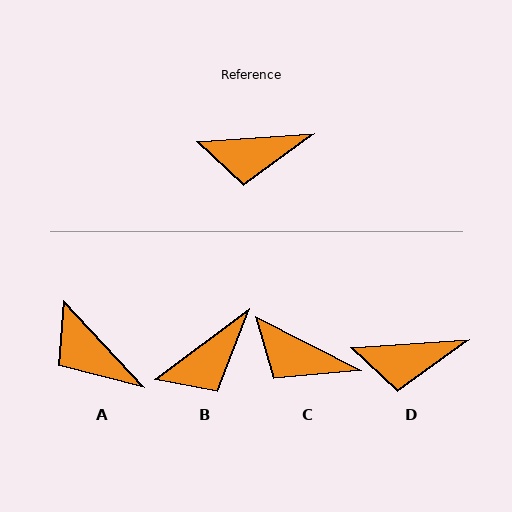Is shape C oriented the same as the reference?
No, it is off by about 31 degrees.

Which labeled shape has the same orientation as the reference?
D.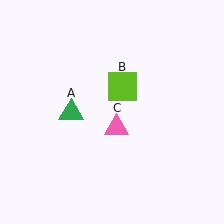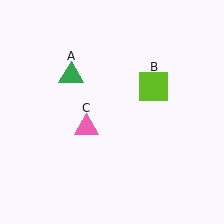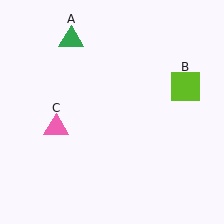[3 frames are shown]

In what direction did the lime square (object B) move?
The lime square (object B) moved right.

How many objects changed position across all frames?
3 objects changed position: green triangle (object A), lime square (object B), pink triangle (object C).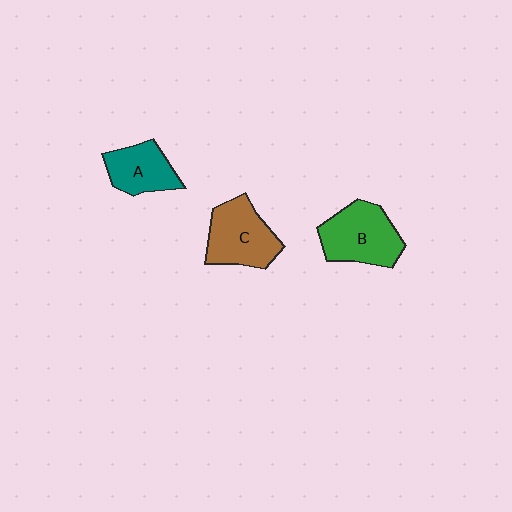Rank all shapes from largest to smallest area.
From largest to smallest: B (green), C (brown), A (teal).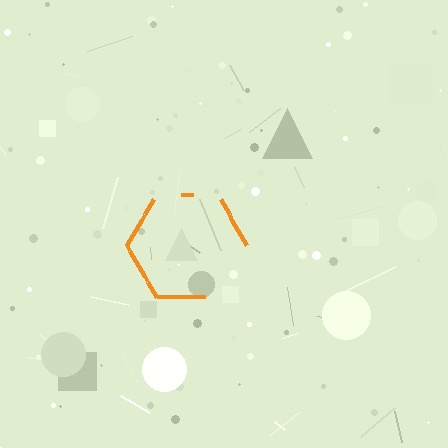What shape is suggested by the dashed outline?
The dashed outline suggests a hexagon.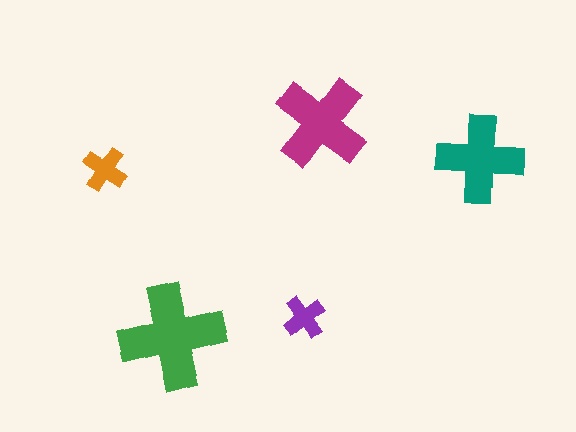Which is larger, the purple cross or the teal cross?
The teal one.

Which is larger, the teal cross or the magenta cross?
The magenta one.